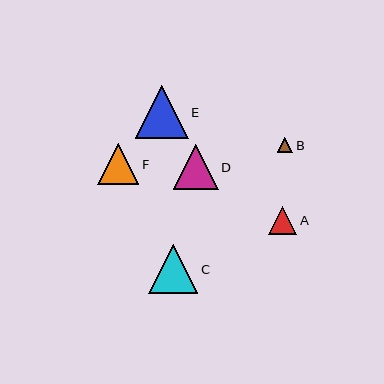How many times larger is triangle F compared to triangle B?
Triangle F is approximately 2.7 times the size of triangle B.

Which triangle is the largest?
Triangle E is the largest with a size of approximately 53 pixels.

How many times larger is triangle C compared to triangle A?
Triangle C is approximately 1.7 times the size of triangle A.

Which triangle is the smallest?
Triangle B is the smallest with a size of approximately 15 pixels.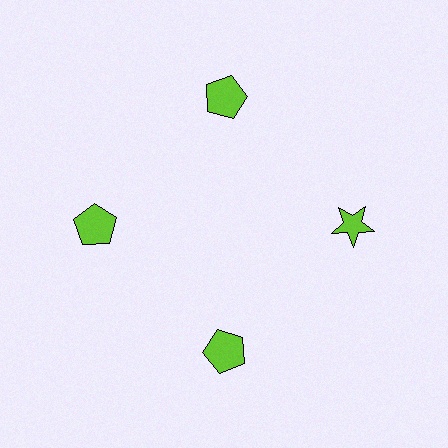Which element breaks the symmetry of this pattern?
The lime star at roughly the 3 o'clock position breaks the symmetry. All other shapes are lime pentagons.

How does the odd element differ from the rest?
It has a different shape: star instead of pentagon.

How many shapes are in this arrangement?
There are 4 shapes arranged in a ring pattern.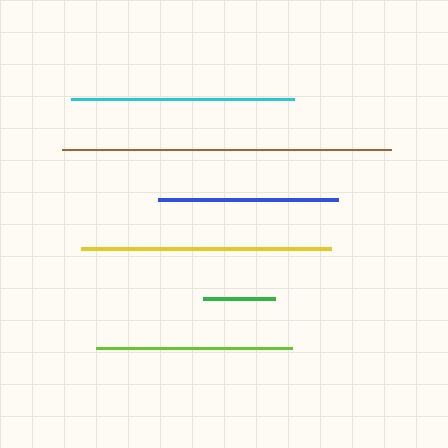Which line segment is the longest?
The brown line is the longest at approximately 329 pixels.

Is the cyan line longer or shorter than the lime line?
The cyan line is longer than the lime line.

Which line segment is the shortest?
The green line is the shortest at approximately 73 pixels.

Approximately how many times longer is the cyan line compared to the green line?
The cyan line is approximately 3.1 times the length of the green line.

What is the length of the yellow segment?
The yellow segment is approximately 251 pixels long.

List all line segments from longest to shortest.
From longest to shortest: brown, yellow, cyan, lime, blue, green.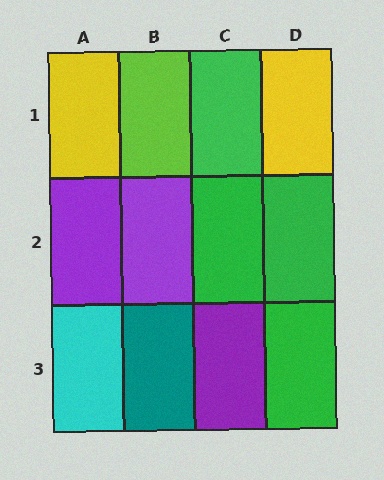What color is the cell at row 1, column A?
Yellow.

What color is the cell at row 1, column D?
Yellow.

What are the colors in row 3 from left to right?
Cyan, teal, purple, green.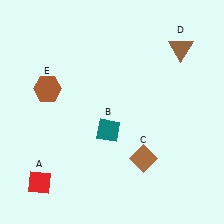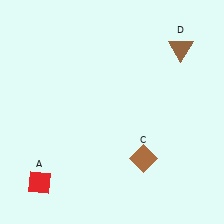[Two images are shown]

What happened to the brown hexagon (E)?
The brown hexagon (E) was removed in Image 2. It was in the top-left area of Image 1.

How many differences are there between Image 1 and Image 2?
There are 2 differences between the two images.